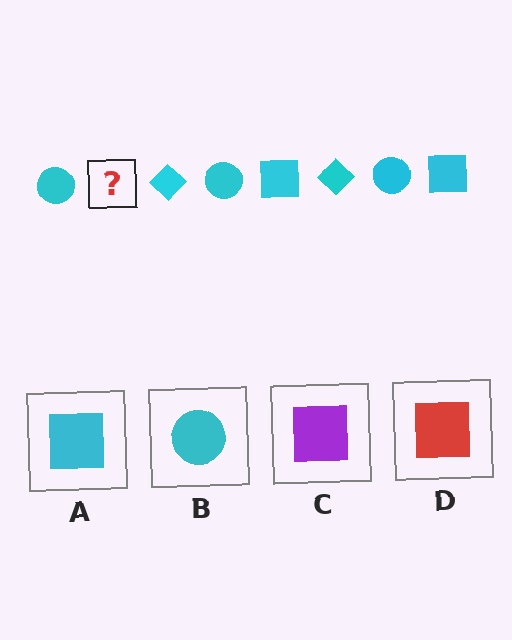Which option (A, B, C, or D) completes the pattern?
A.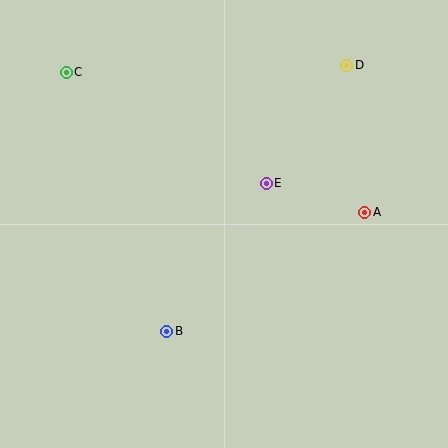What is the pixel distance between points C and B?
The distance between C and B is 278 pixels.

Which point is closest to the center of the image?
Point E at (266, 183) is closest to the center.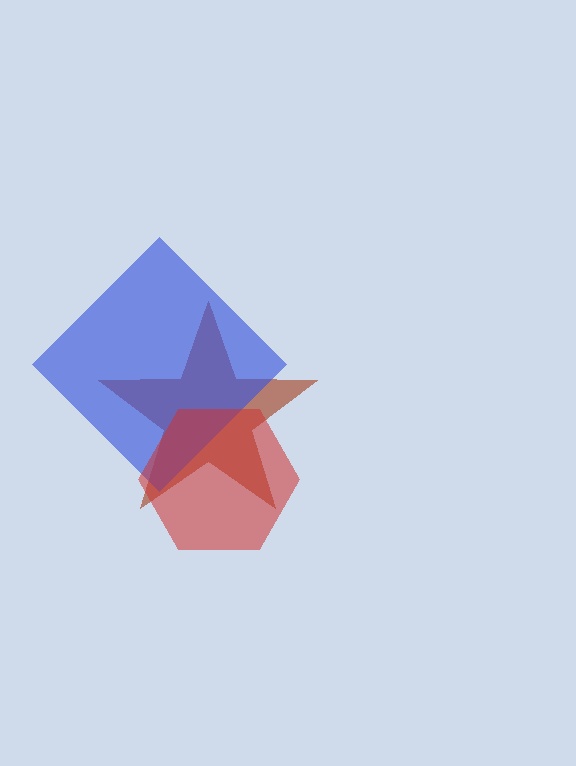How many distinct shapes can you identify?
There are 3 distinct shapes: a brown star, a blue diamond, a red hexagon.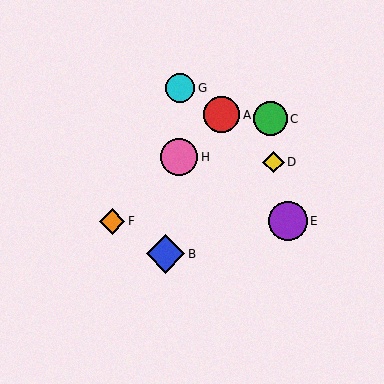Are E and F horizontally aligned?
Yes, both are at y≈221.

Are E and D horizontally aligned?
No, E is at y≈221 and D is at y≈162.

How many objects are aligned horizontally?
2 objects (E, F) are aligned horizontally.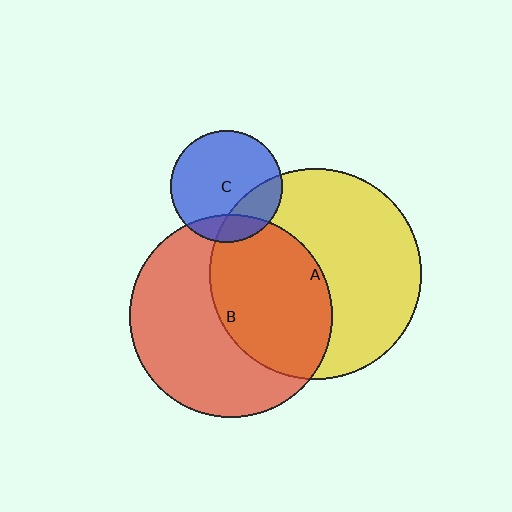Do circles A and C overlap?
Yes.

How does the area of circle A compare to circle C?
Approximately 3.5 times.